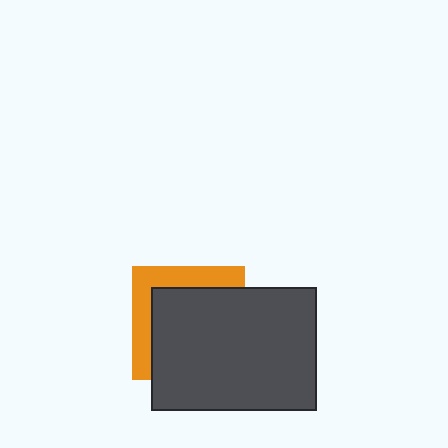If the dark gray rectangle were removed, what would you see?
You would see the complete orange square.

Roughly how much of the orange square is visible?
A small part of it is visible (roughly 33%).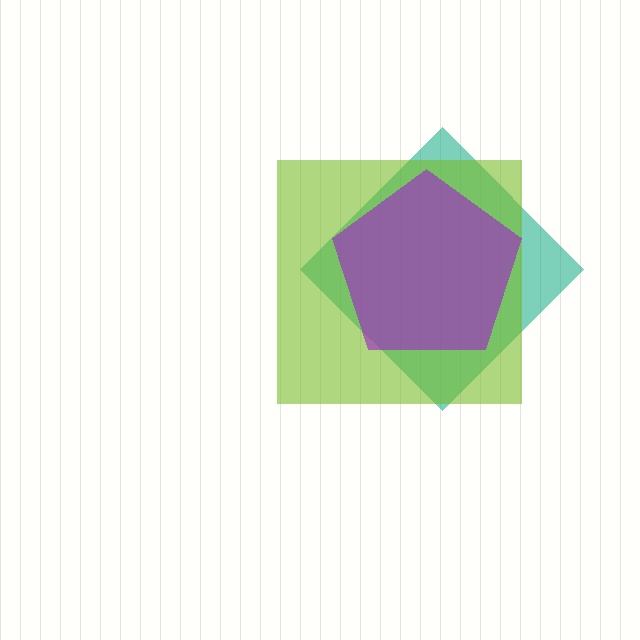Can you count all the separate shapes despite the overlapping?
Yes, there are 3 separate shapes.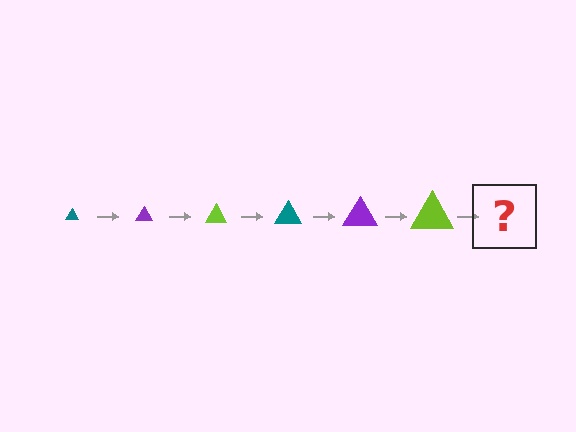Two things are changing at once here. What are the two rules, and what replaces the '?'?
The two rules are that the triangle grows larger each step and the color cycles through teal, purple, and lime. The '?' should be a teal triangle, larger than the previous one.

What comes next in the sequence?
The next element should be a teal triangle, larger than the previous one.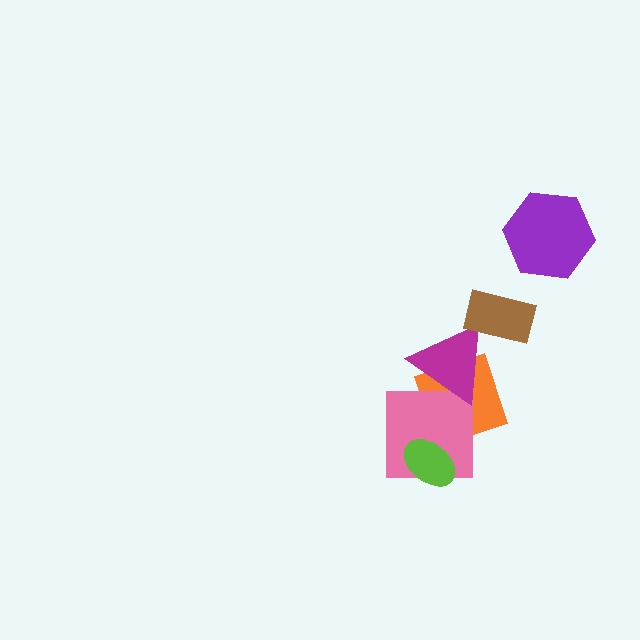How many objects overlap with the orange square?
2 objects overlap with the orange square.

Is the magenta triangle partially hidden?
Yes, it is partially covered by another shape.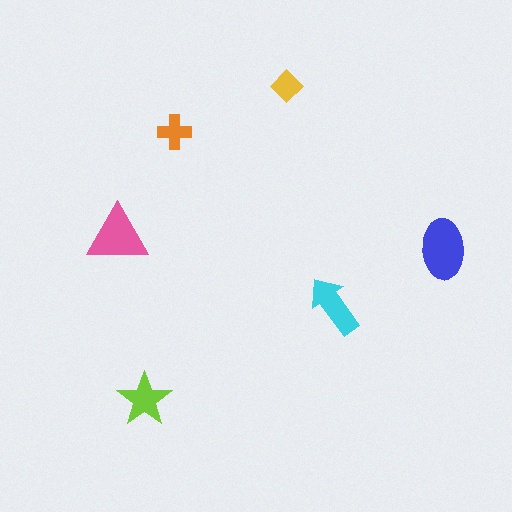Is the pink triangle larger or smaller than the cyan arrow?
Larger.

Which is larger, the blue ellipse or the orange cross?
The blue ellipse.